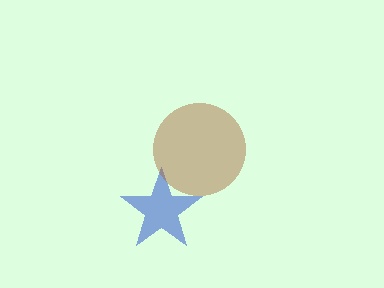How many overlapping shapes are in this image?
There are 2 overlapping shapes in the image.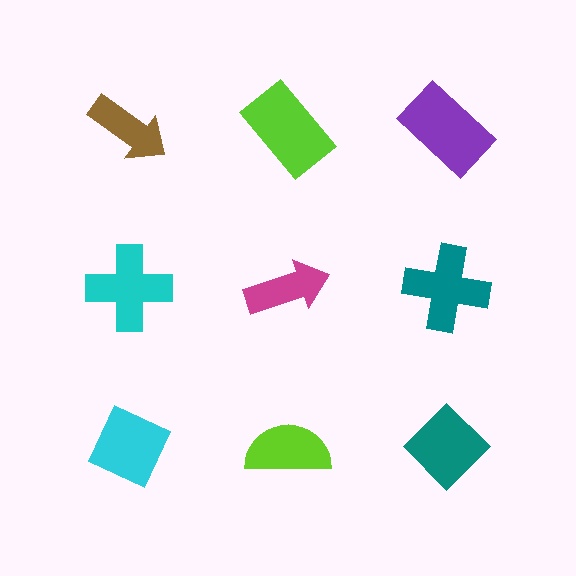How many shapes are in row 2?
3 shapes.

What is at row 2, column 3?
A teal cross.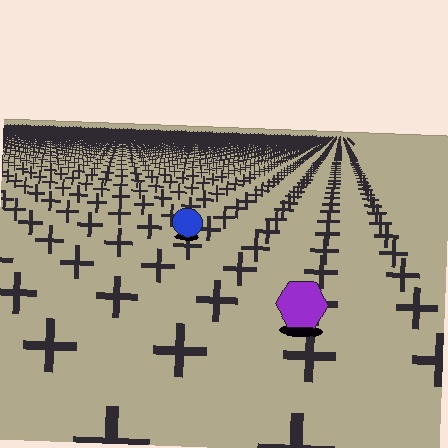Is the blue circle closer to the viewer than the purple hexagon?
No. The purple hexagon is closer — you can tell from the texture gradient: the ground texture is coarser near it.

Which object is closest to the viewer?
The purple hexagon is closest. The texture marks near it are larger and more spread out.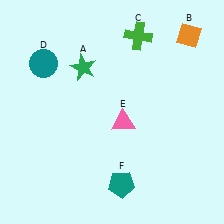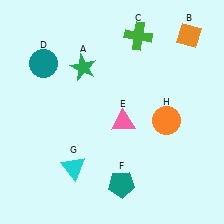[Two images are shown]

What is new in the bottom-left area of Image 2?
A cyan triangle (G) was added in the bottom-left area of Image 2.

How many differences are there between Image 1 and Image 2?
There are 2 differences between the two images.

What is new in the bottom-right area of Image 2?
An orange circle (H) was added in the bottom-right area of Image 2.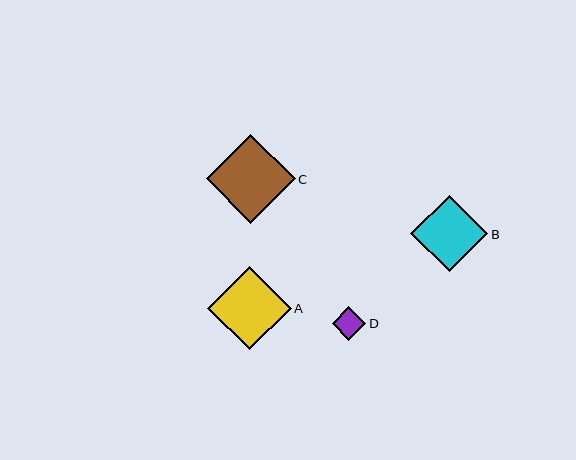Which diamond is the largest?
Diamond C is the largest with a size of approximately 89 pixels.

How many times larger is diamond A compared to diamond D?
Diamond A is approximately 2.5 times the size of diamond D.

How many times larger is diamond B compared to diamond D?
Diamond B is approximately 2.3 times the size of diamond D.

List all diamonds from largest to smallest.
From largest to smallest: C, A, B, D.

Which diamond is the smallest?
Diamond D is the smallest with a size of approximately 34 pixels.